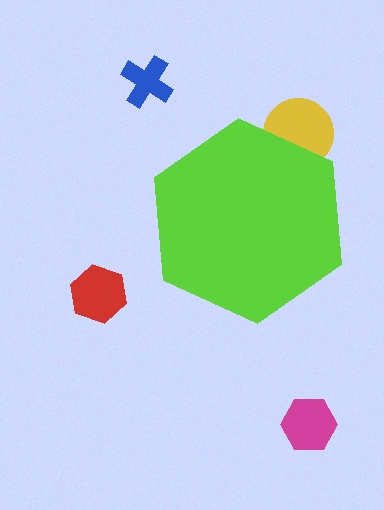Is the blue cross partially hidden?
No, the blue cross is fully visible.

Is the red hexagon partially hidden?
No, the red hexagon is fully visible.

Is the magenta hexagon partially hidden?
No, the magenta hexagon is fully visible.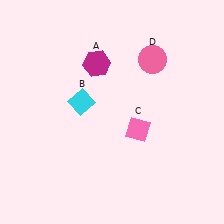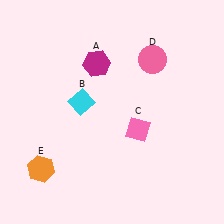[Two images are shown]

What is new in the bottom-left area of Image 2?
An orange hexagon (E) was added in the bottom-left area of Image 2.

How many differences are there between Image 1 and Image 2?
There is 1 difference between the two images.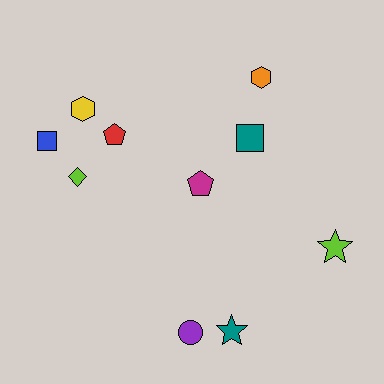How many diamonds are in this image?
There is 1 diamond.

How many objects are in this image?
There are 10 objects.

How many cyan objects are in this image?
There are no cyan objects.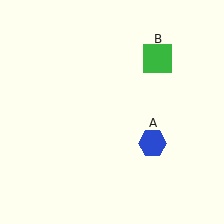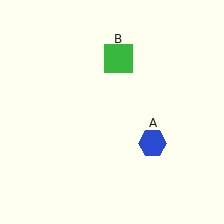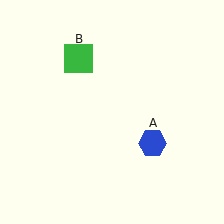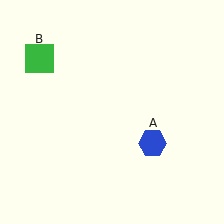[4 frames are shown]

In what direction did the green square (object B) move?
The green square (object B) moved left.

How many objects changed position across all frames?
1 object changed position: green square (object B).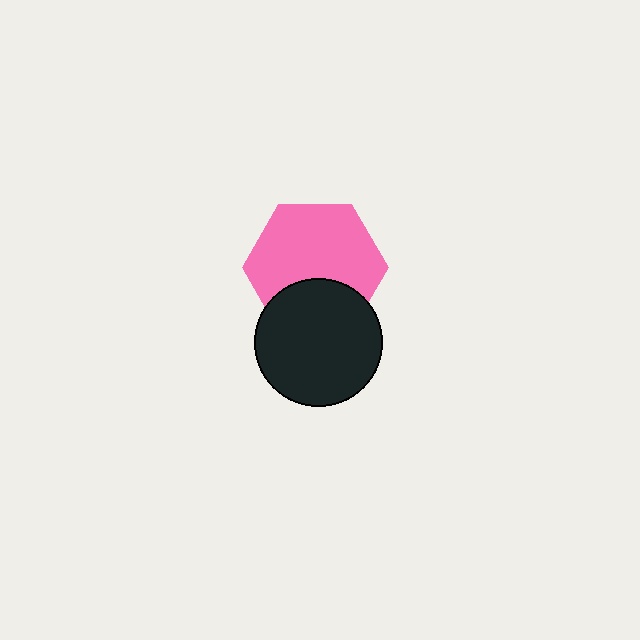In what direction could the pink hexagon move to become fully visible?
The pink hexagon could move up. That would shift it out from behind the black circle entirely.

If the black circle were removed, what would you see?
You would see the complete pink hexagon.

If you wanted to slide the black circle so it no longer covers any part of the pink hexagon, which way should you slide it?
Slide it down — that is the most direct way to separate the two shapes.